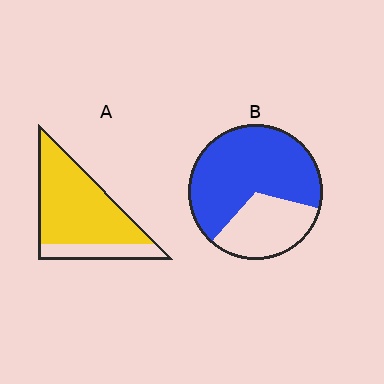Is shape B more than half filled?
Yes.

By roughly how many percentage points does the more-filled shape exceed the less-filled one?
By roughly 10 percentage points (A over B).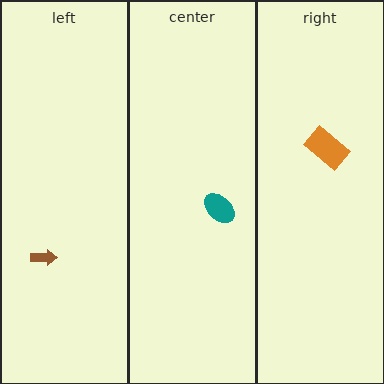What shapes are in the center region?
The teal ellipse.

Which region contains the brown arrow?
The left region.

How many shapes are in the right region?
1.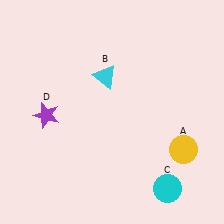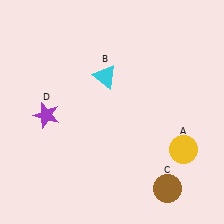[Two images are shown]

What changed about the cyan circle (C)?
In Image 1, C is cyan. In Image 2, it changed to brown.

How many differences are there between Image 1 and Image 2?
There is 1 difference between the two images.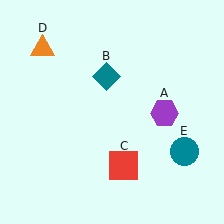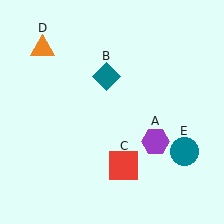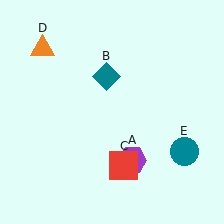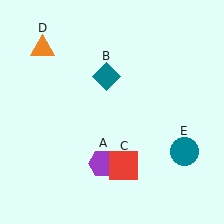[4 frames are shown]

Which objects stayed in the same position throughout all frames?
Teal diamond (object B) and red square (object C) and orange triangle (object D) and teal circle (object E) remained stationary.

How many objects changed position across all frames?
1 object changed position: purple hexagon (object A).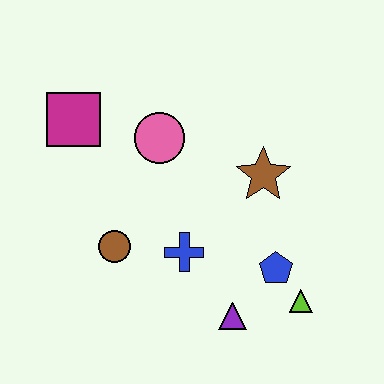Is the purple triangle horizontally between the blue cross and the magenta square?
No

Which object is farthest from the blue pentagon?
The magenta square is farthest from the blue pentagon.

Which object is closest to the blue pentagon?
The lime triangle is closest to the blue pentagon.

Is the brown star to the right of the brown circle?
Yes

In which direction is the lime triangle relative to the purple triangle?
The lime triangle is to the right of the purple triangle.